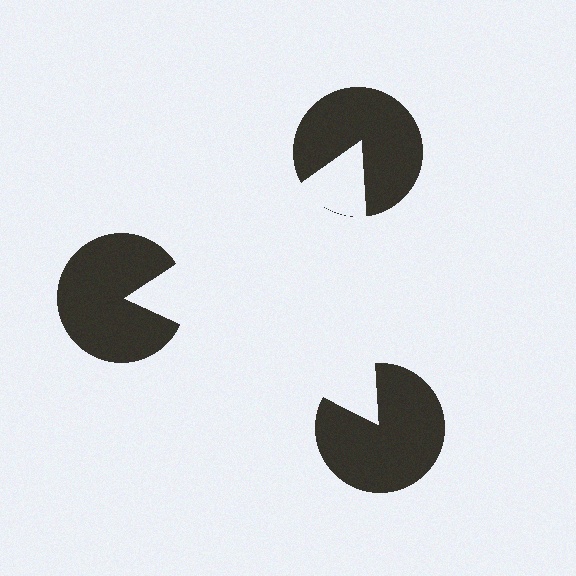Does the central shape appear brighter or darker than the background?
It typically appears slightly brighter than the background, even though no actual brightness change is drawn.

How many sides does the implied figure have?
3 sides.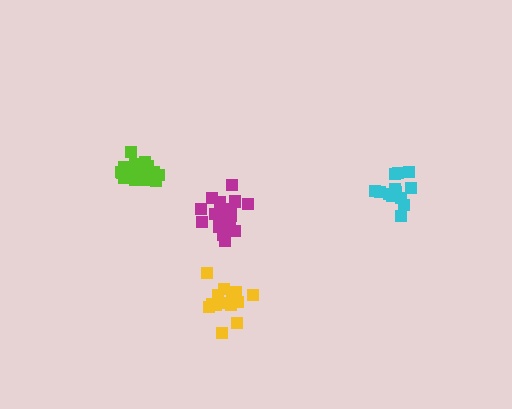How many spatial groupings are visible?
There are 4 spatial groupings.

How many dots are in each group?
Group 1: 18 dots, Group 2: 14 dots, Group 3: 19 dots, Group 4: 13 dots (64 total).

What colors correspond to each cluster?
The clusters are colored: lime, yellow, magenta, cyan.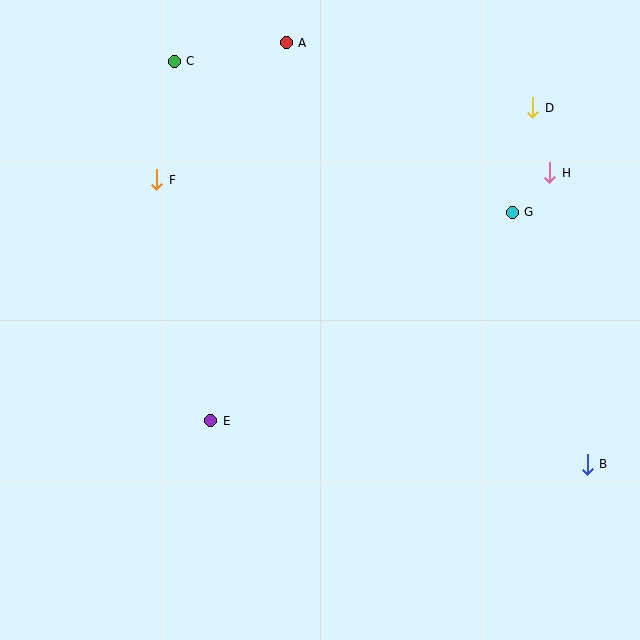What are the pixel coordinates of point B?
Point B is at (587, 464).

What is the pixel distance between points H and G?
The distance between H and G is 54 pixels.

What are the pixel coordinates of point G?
Point G is at (512, 212).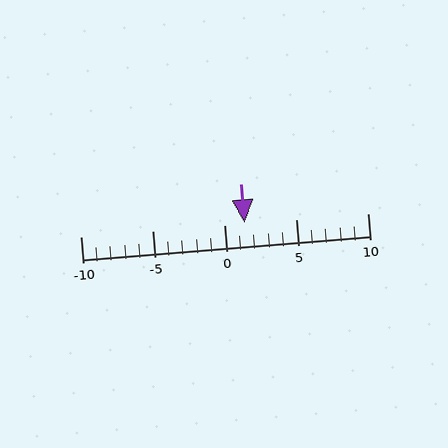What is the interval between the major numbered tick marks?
The major tick marks are spaced 5 units apart.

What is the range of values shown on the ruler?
The ruler shows values from -10 to 10.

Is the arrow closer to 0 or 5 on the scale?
The arrow is closer to 0.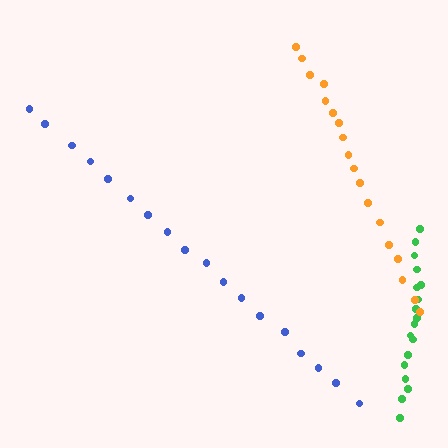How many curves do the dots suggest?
There are 3 distinct paths.